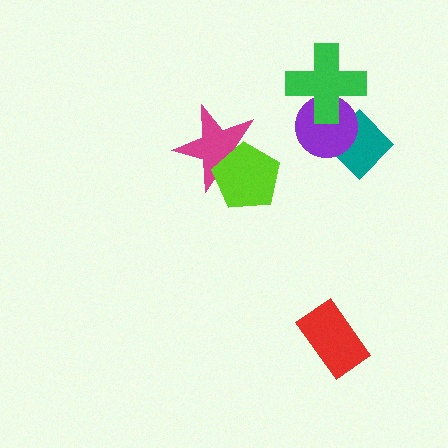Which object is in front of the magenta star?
The lime pentagon is in front of the magenta star.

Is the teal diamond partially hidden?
Yes, it is partially covered by another shape.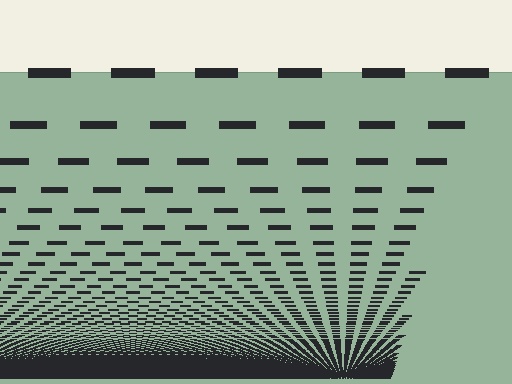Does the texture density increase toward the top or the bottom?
Density increases toward the bottom.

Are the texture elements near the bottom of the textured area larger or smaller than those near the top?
Smaller. The gradient is inverted — elements near the bottom are smaller and denser.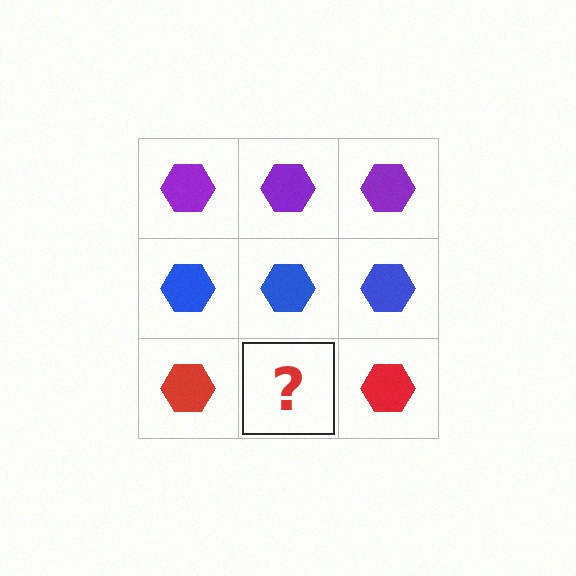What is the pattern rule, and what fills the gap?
The rule is that each row has a consistent color. The gap should be filled with a red hexagon.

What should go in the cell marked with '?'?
The missing cell should contain a red hexagon.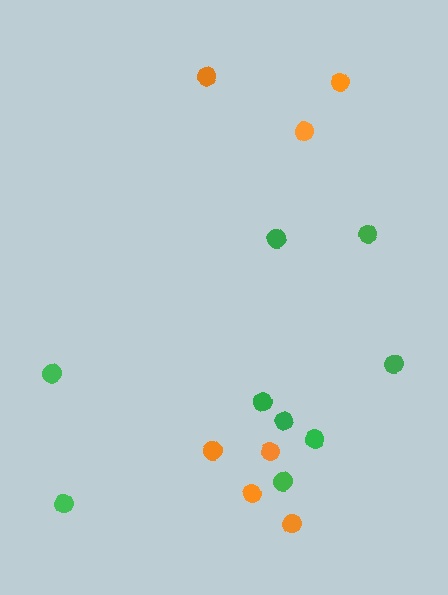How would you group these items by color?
There are 2 groups: one group of orange circles (7) and one group of green circles (9).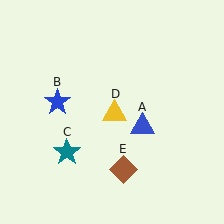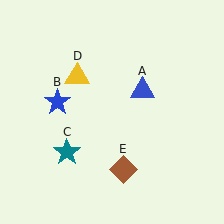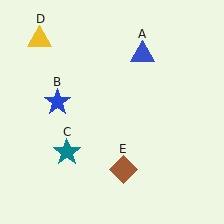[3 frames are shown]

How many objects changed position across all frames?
2 objects changed position: blue triangle (object A), yellow triangle (object D).